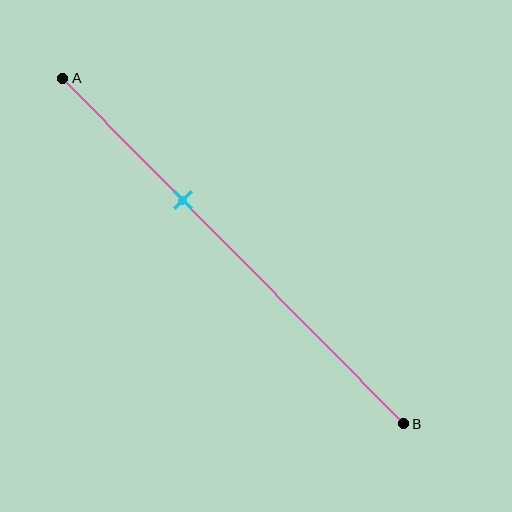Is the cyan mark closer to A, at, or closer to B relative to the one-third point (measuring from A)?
The cyan mark is approximately at the one-third point of segment AB.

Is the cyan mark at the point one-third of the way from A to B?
Yes, the mark is approximately at the one-third point.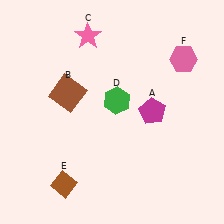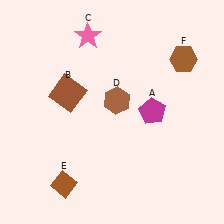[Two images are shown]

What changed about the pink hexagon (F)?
In Image 1, F is pink. In Image 2, it changed to brown.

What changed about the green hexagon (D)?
In Image 1, D is green. In Image 2, it changed to brown.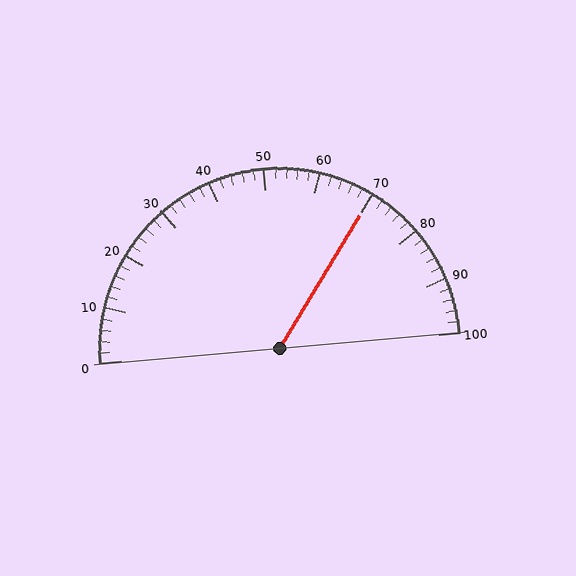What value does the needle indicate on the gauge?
The needle indicates approximately 70.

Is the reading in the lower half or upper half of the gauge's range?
The reading is in the upper half of the range (0 to 100).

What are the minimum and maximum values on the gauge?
The gauge ranges from 0 to 100.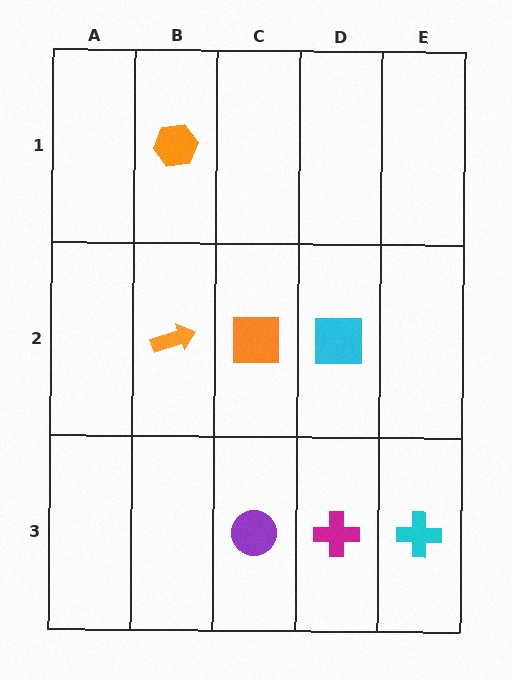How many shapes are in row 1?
1 shape.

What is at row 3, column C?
A purple circle.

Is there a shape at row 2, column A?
No, that cell is empty.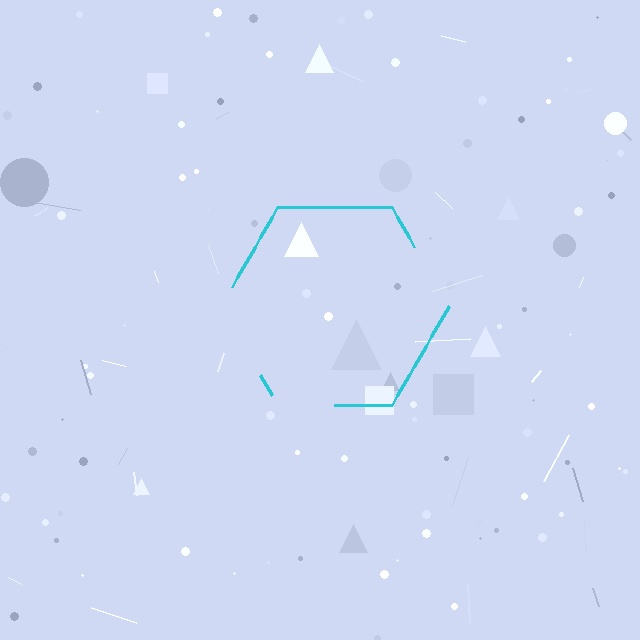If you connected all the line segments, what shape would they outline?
They would outline a hexagon.